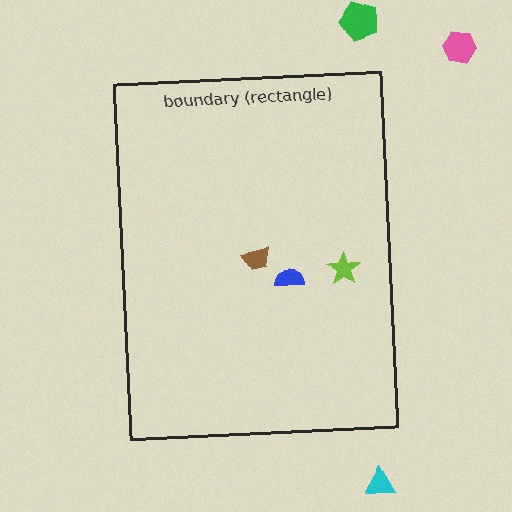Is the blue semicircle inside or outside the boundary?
Inside.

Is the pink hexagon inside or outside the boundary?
Outside.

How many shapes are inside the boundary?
3 inside, 3 outside.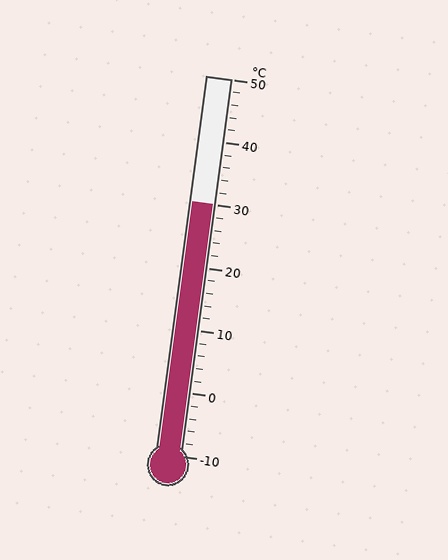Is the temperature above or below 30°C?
The temperature is at 30°C.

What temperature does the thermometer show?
The thermometer shows approximately 30°C.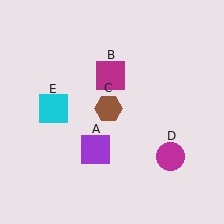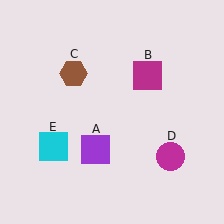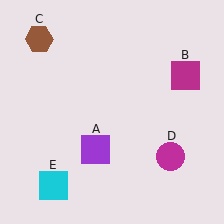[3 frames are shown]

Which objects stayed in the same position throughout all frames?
Purple square (object A) and magenta circle (object D) remained stationary.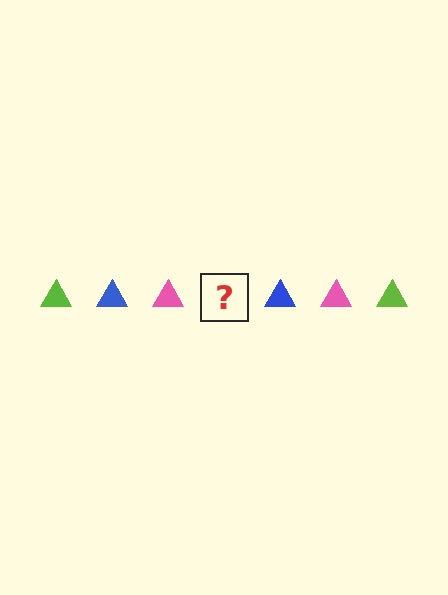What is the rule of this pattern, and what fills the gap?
The rule is that the pattern cycles through lime, blue, pink triangles. The gap should be filled with a lime triangle.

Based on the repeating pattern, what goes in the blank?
The blank should be a lime triangle.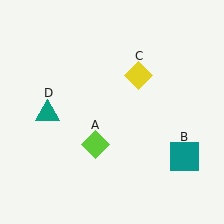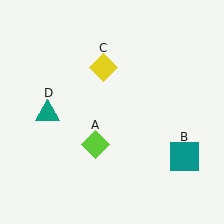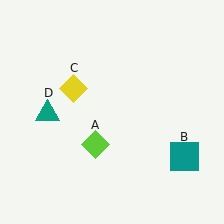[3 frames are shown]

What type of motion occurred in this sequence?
The yellow diamond (object C) rotated counterclockwise around the center of the scene.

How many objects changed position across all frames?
1 object changed position: yellow diamond (object C).